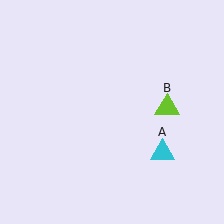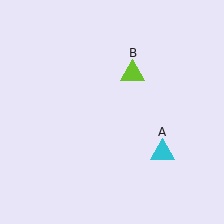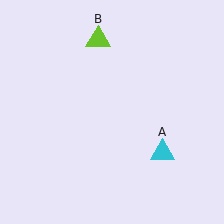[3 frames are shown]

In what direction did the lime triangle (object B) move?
The lime triangle (object B) moved up and to the left.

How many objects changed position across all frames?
1 object changed position: lime triangle (object B).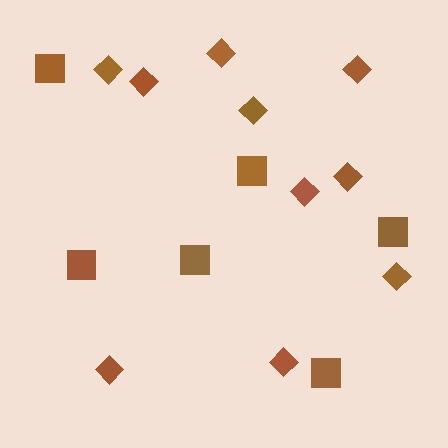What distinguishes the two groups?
There are 2 groups: one group of diamonds (10) and one group of squares (6).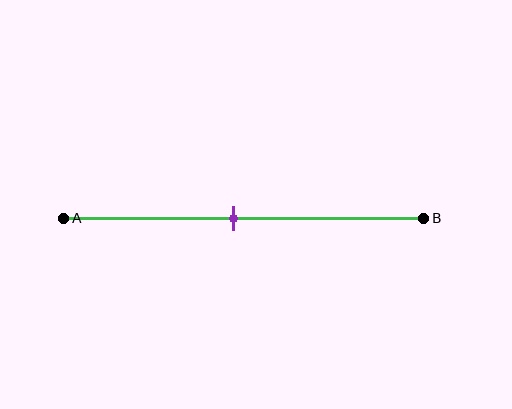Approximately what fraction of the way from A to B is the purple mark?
The purple mark is approximately 45% of the way from A to B.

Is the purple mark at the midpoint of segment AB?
Yes, the mark is approximately at the midpoint.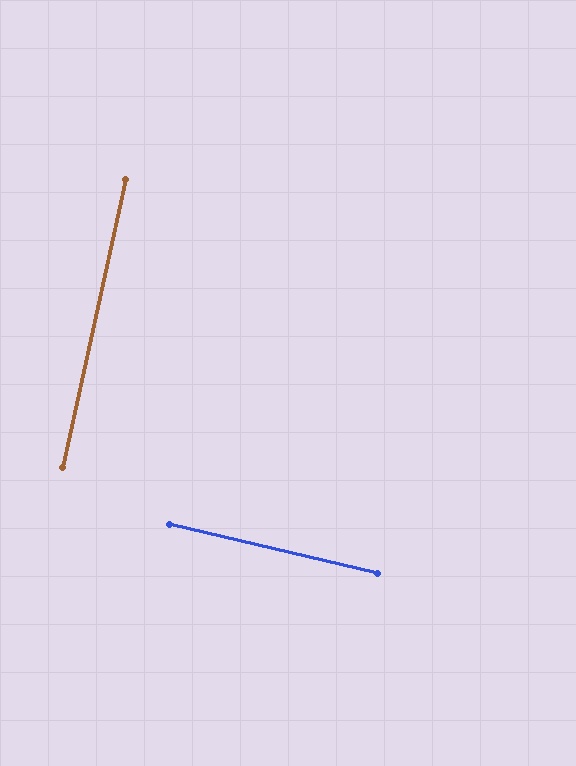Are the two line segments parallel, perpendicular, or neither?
Perpendicular — they meet at approximately 89°.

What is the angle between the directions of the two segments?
Approximately 89 degrees.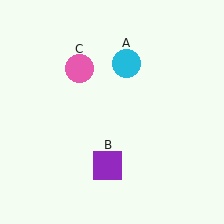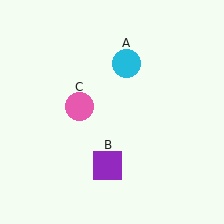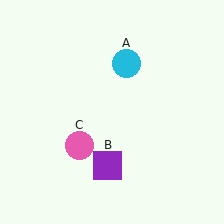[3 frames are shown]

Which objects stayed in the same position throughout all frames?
Cyan circle (object A) and purple square (object B) remained stationary.